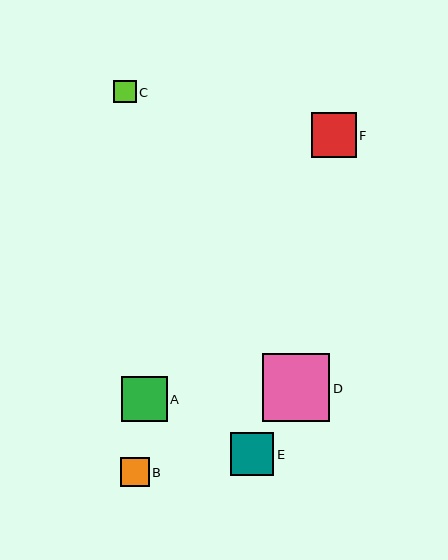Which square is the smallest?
Square C is the smallest with a size of approximately 22 pixels.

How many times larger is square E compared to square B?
Square E is approximately 1.5 times the size of square B.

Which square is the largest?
Square D is the largest with a size of approximately 68 pixels.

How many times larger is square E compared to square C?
Square E is approximately 1.9 times the size of square C.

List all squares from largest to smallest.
From largest to smallest: D, F, A, E, B, C.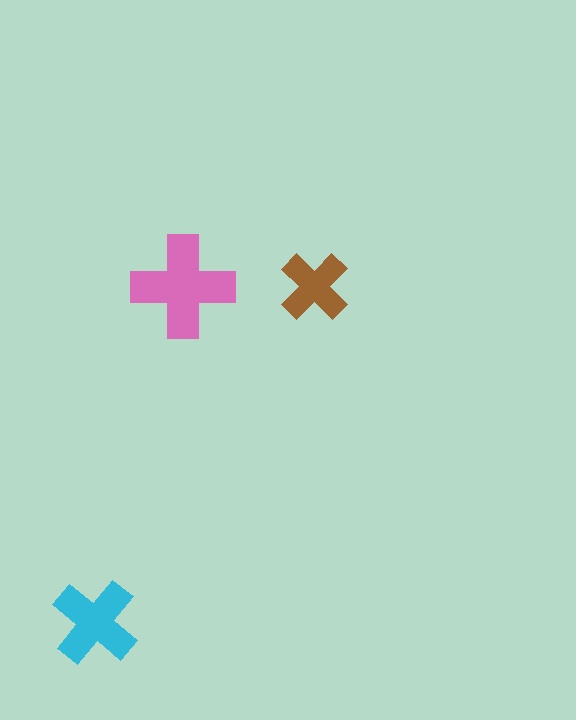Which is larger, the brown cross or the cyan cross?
The cyan one.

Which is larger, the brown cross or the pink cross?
The pink one.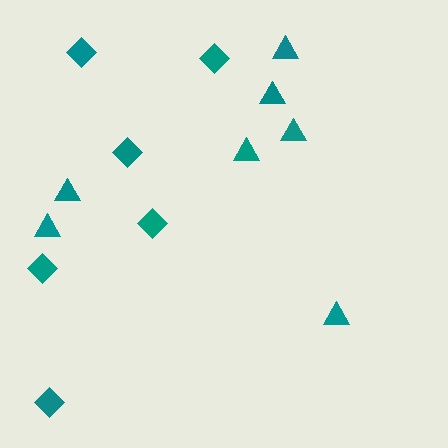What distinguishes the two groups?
There are 2 groups: one group of triangles (7) and one group of diamonds (6).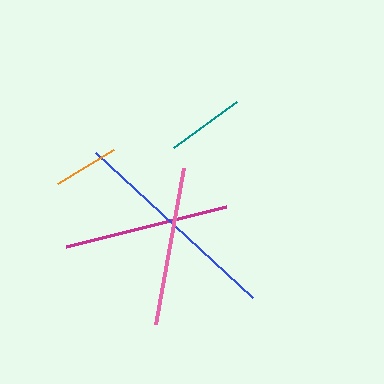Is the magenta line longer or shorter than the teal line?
The magenta line is longer than the teal line.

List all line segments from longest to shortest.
From longest to shortest: blue, magenta, pink, teal, orange.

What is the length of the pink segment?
The pink segment is approximately 159 pixels long.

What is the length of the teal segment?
The teal segment is approximately 78 pixels long.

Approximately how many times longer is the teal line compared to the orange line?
The teal line is approximately 1.2 times the length of the orange line.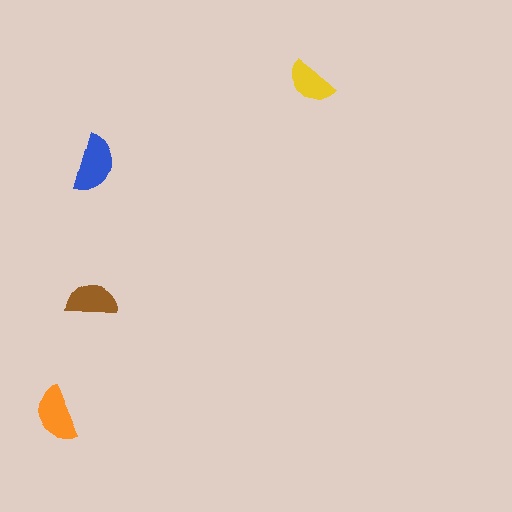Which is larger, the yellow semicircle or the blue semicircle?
The blue one.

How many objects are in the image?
There are 4 objects in the image.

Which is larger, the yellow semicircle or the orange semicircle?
The orange one.